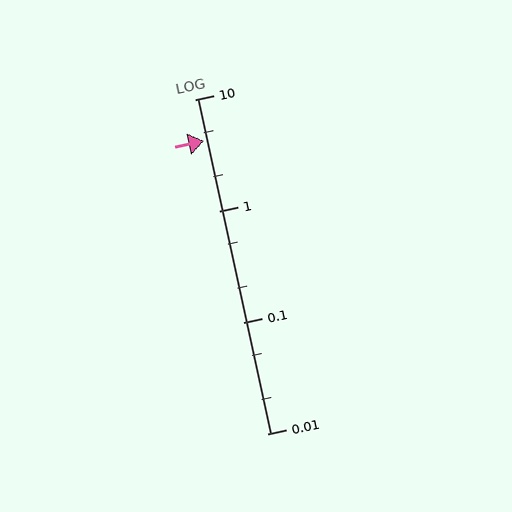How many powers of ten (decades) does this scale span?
The scale spans 3 decades, from 0.01 to 10.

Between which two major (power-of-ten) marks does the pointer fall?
The pointer is between 1 and 10.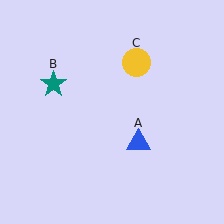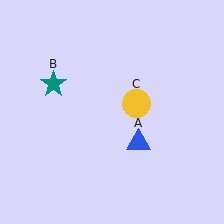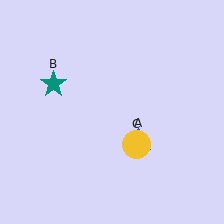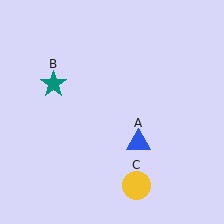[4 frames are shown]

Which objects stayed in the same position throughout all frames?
Blue triangle (object A) and teal star (object B) remained stationary.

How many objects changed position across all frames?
1 object changed position: yellow circle (object C).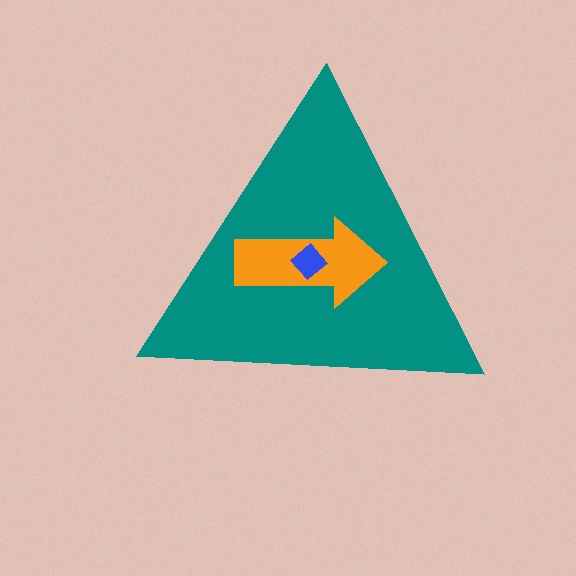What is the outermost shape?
The teal triangle.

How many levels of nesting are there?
3.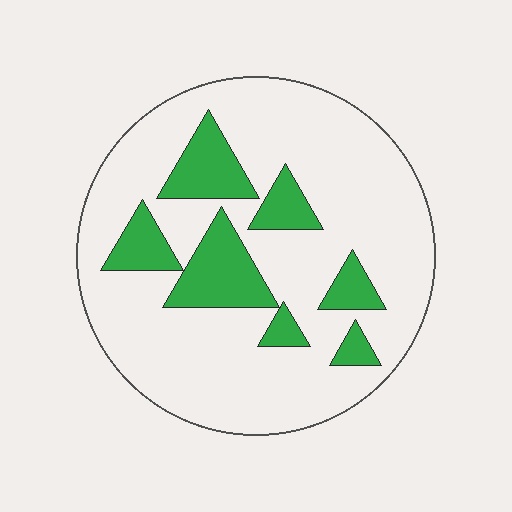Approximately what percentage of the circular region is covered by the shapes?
Approximately 20%.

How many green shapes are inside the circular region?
7.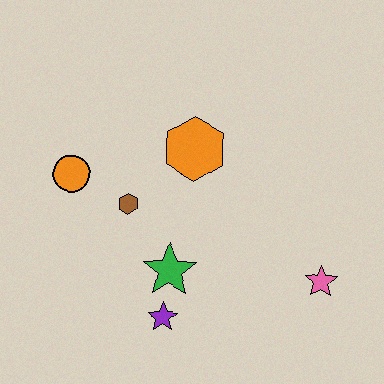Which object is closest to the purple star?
The green star is closest to the purple star.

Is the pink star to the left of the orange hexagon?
No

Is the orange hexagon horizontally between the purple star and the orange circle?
No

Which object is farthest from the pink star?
The orange circle is farthest from the pink star.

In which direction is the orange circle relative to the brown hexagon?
The orange circle is to the left of the brown hexagon.